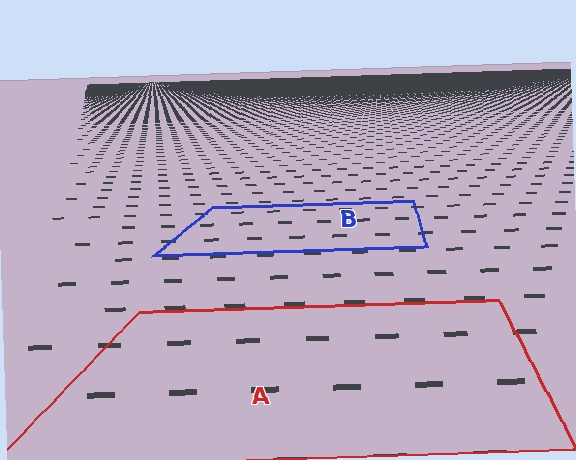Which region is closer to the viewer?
Region A is closer. The texture elements there are larger and more spread out.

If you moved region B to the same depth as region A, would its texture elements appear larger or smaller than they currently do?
They would appear larger. At a closer depth, the same texture elements are projected at a bigger on-screen size.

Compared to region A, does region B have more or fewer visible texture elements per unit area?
Region B has more texture elements per unit area — they are packed more densely because it is farther away.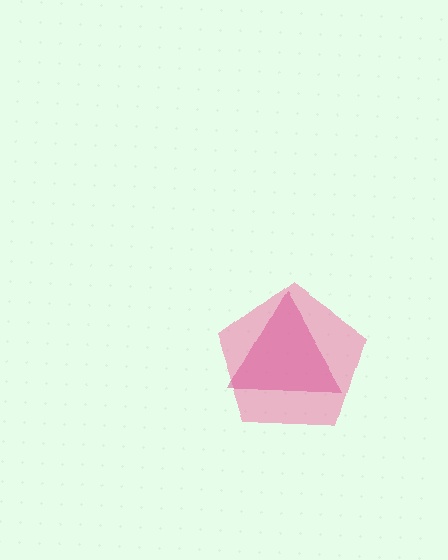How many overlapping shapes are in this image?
There are 2 overlapping shapes in the image.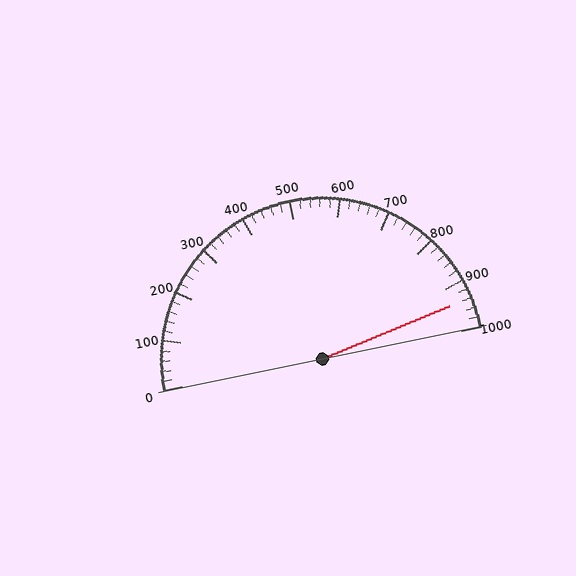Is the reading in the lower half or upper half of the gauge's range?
The reading is in the upper half of the range (0 to 1000).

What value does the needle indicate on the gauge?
The needle indicates approximately 940.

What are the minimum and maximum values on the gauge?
The gauge ranges from 0 to 1000.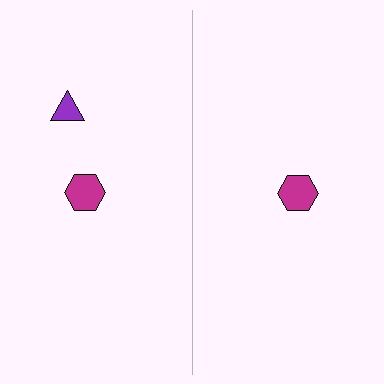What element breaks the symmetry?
A purple triangle is missing from the right side.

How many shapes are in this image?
There are 3 shapes in this image.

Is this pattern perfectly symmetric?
No, the pattern is not perfectly symmetric. A purple triangle is missing from the right side.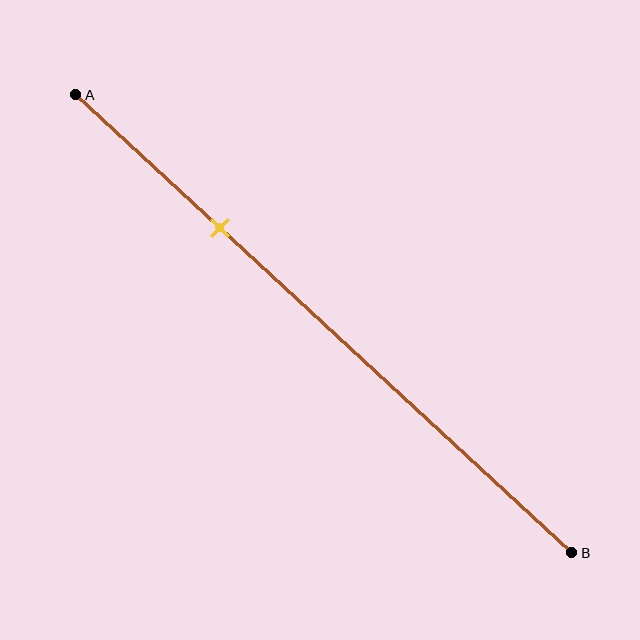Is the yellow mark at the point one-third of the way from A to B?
No, the mark is at about 30% from A, not at the 33% one-third point.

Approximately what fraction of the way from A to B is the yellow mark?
The yellow mark is approximately 30% of the way from A to B.